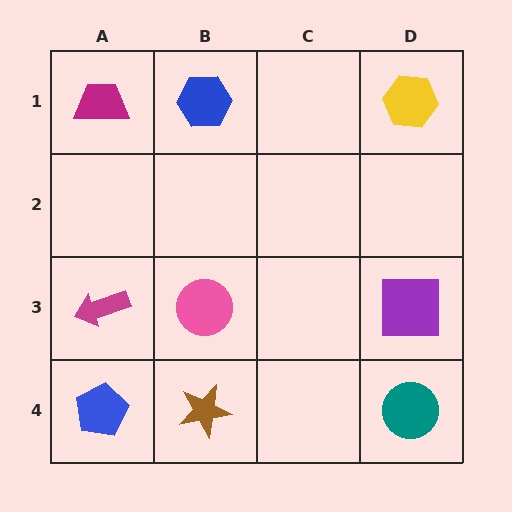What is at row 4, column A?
A blue pentagon.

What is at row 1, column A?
A magenta trapezoid.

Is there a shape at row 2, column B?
No, that cell is empty.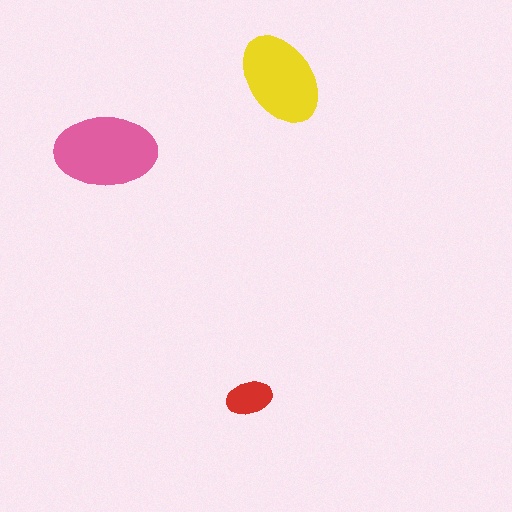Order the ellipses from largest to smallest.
the pink one, the yellow one, the red one.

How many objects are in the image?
There are 3 objects in the image.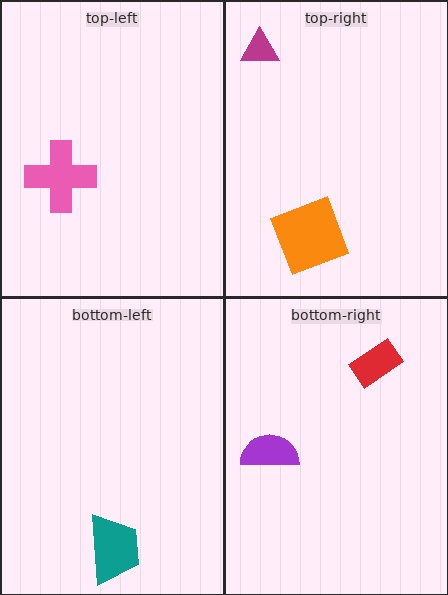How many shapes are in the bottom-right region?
2.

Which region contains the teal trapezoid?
The bottom-left region.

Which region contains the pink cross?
The top-left region.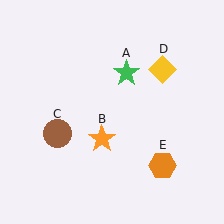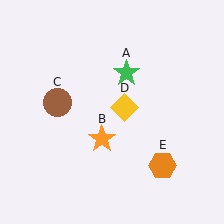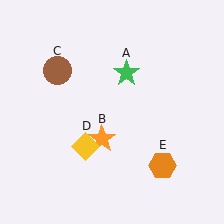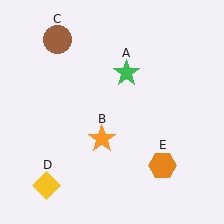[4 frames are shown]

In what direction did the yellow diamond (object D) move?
The yellow diamond (object D) moved down and to the left.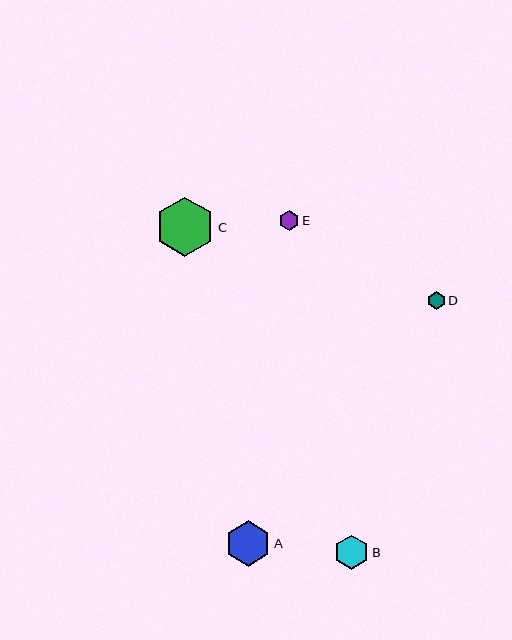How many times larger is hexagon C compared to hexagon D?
Hexagon C is approximately 3.3 times the size of hexagon D.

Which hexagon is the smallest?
Hexagon D is the smallest with a size of approximately 18 pixels.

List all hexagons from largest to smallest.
From largest to smallest: C, A, B, E, D.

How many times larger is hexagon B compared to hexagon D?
Hexagon B is approximately 1.9 times the size of hexagon D.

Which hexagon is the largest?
Hexagon C is the largest with a size of approximately 59 pixels.